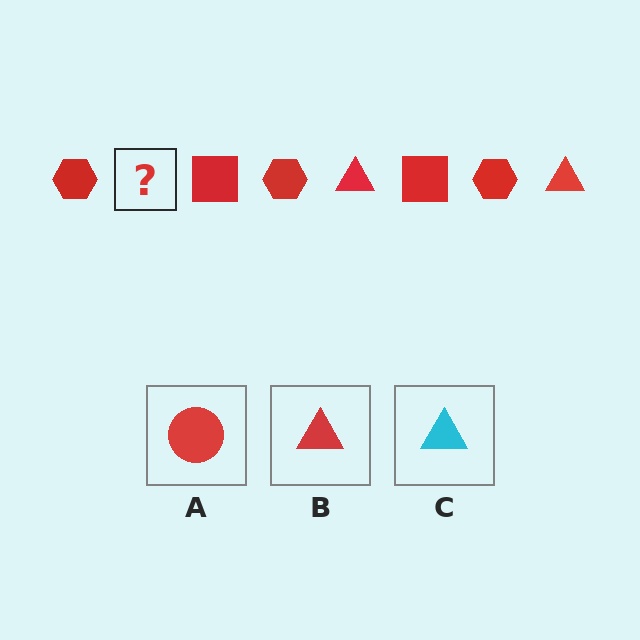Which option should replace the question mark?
Option B.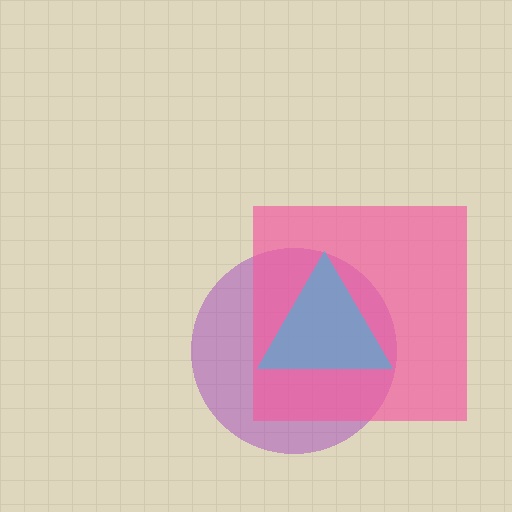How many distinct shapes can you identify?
There are 3 distinct shapes: a purple circle, a pink square, a cyan triangle.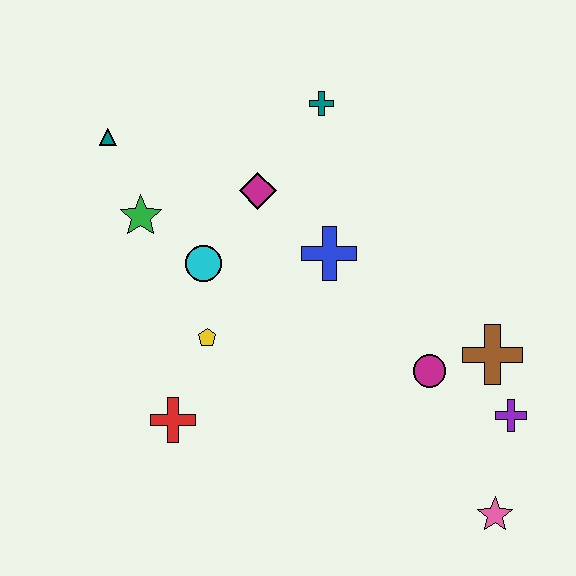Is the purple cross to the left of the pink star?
No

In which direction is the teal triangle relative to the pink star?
The teal triangle is to the left of the pink star.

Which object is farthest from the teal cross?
The pink star is farthest from the teal cross.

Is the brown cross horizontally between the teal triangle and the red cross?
No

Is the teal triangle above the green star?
Yes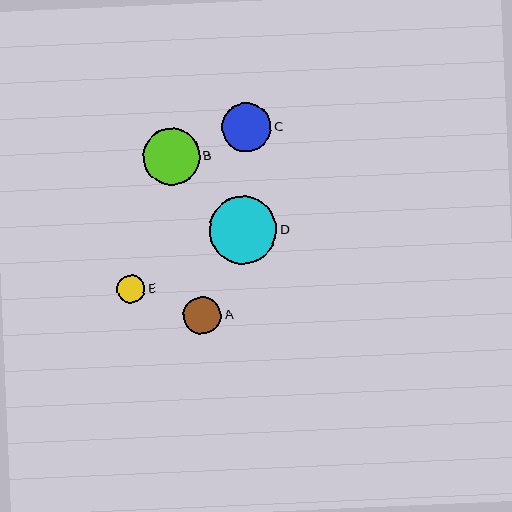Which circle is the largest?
Circle D is the largest with a size of approximately 68 pixels.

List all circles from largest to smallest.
From largest to smallest: D, B, C, A, E.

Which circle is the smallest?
Circle E is the smallest with a size of approximately 28 pixels.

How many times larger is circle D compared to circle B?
Circle D is approximately 1.2 times the size of circle B.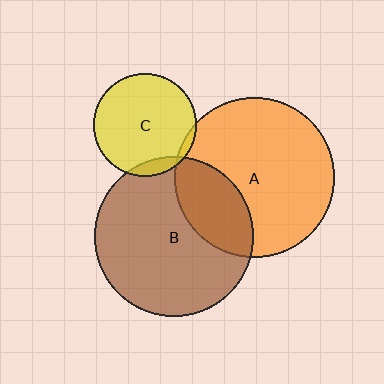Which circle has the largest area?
Circle A (orange).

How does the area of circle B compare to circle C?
Approximately 2.4 times.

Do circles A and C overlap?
Yes.